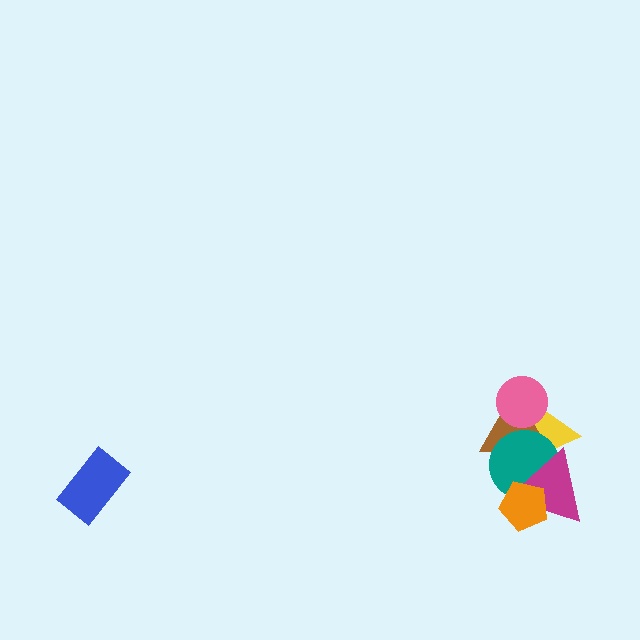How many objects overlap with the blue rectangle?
0 objects overlap with the blue rectangle.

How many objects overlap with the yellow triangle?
4 objects overlap with the yellow triangle.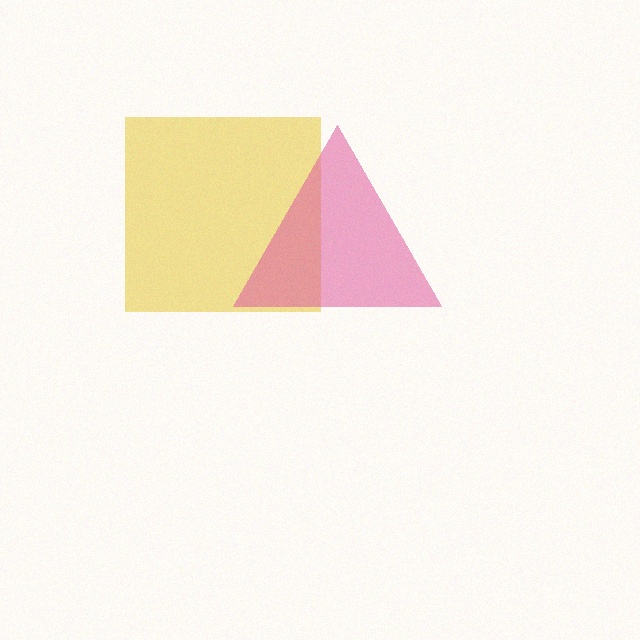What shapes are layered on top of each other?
The layered shapes are: a yellow square, a pink triangle.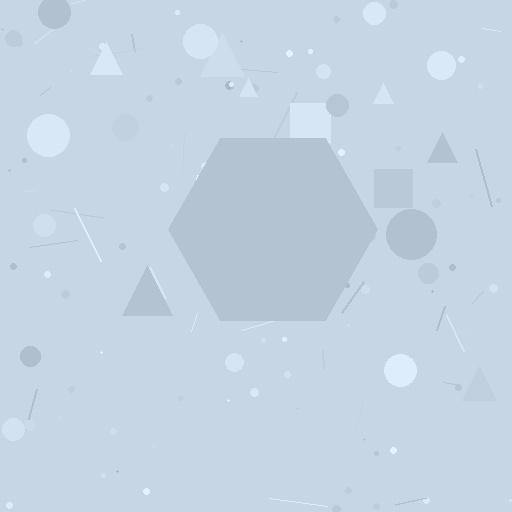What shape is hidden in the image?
A hexagon is hidden in the image.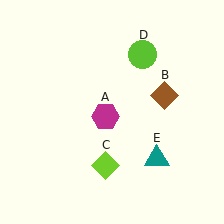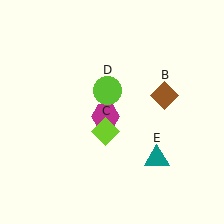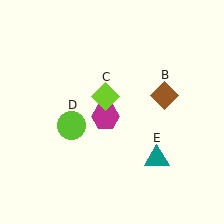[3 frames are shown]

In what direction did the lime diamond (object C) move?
The lime diamond (object C) moved up.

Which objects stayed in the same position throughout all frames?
Magenta hexagon (object A) and brown diamond (object B) and teal triangle (object E) remained stationary.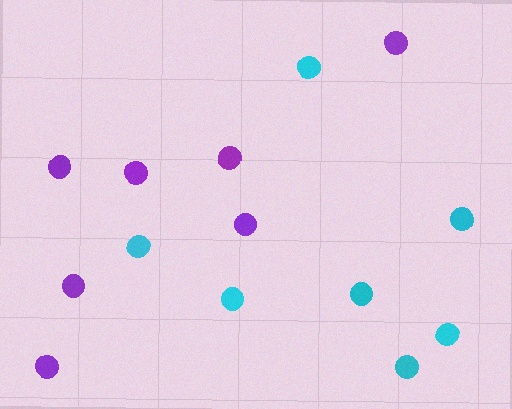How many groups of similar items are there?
There are 2 groups: one group of purple circles (7) and one group of cyan circles (7).